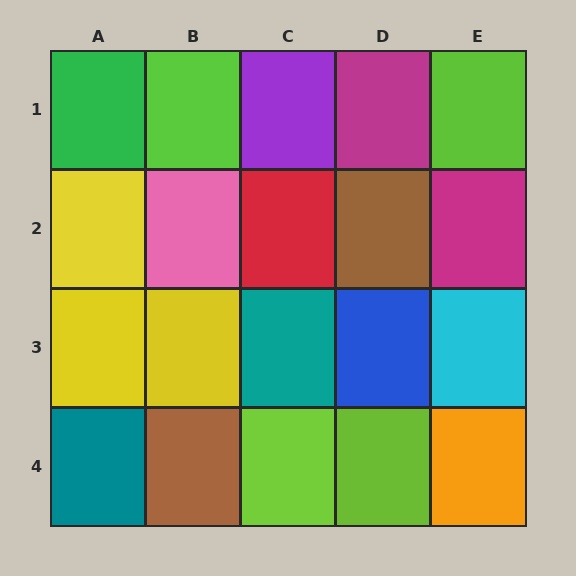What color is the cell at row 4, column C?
Lime.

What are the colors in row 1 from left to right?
Green, lime, purple, magenta, lime.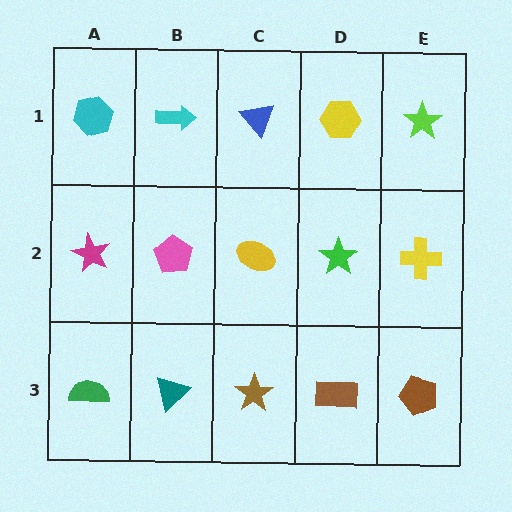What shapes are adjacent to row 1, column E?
A yellow cross (row 2, column E), a yellow hexagon (row 1, column D).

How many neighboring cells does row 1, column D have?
3.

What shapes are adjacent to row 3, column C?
A yellow ellipse (row 2, column C), a teal triangle (row 3, column B), a brown rectangle (row 3, column D).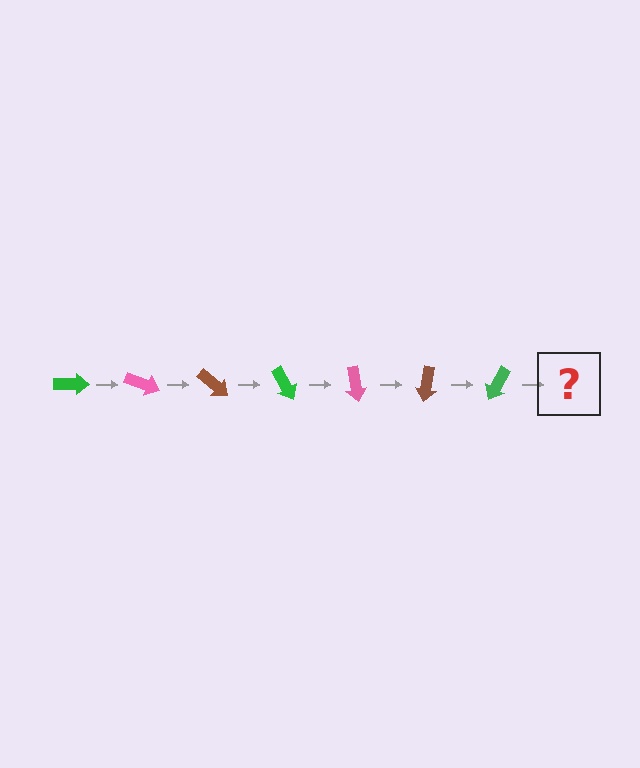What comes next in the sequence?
The next element should be a pink arrow, rotated 140 degrees from the start.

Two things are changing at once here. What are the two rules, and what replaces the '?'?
The two rules are that it rotates 20 degrees each step and the color cycles through green, pink, and brown. The '?' should be a pink arrow, rotated 140 degrees from the start.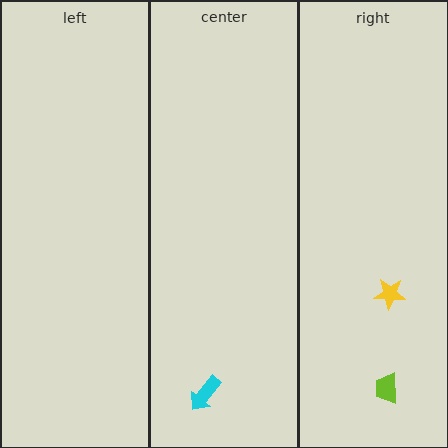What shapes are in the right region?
The yellow star, the lime trapezoid.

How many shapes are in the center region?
1.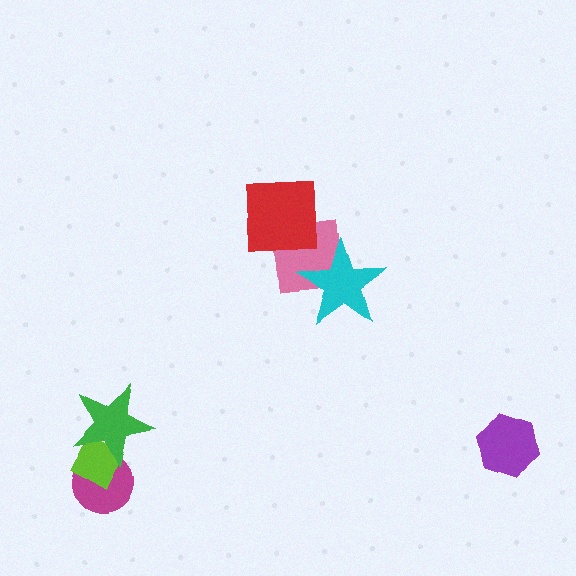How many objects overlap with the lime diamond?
2 objects overlap with the lime diamond.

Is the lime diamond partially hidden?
Yes, it is partially covered by another shape.